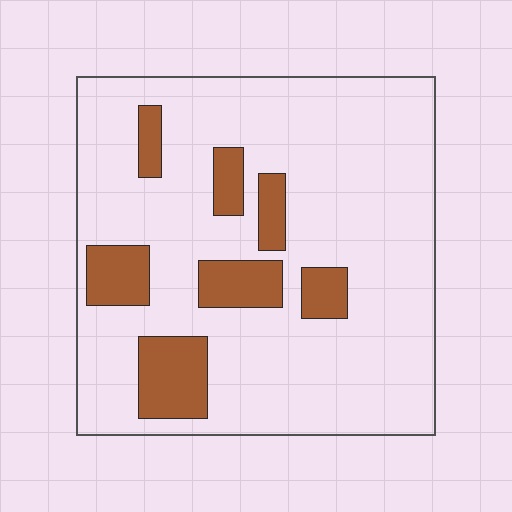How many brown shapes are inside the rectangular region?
7.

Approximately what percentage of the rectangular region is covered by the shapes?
Approximately 15%.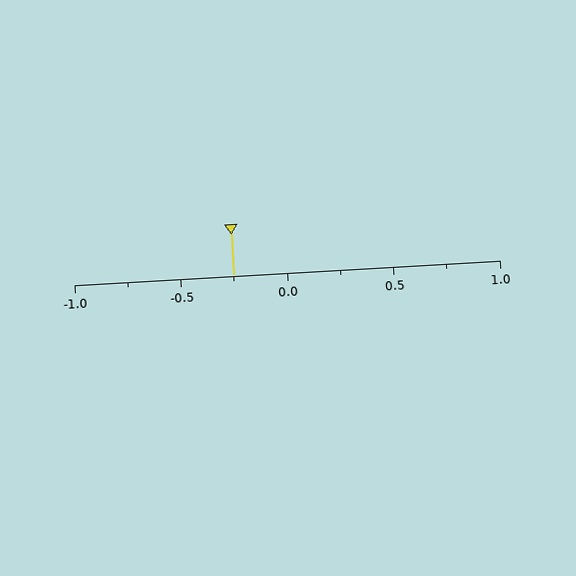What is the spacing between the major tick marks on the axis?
The major ticks are spaced 0.5 apart.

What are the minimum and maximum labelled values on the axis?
The axis runs from -1.0 to 1.0.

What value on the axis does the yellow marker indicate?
The marker indicates approximately -0.25.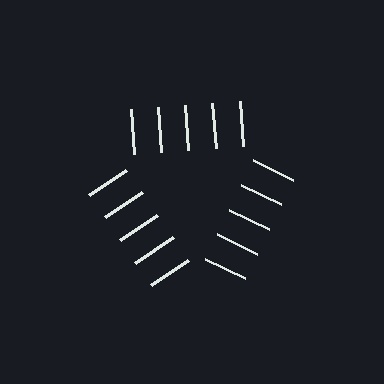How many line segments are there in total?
15 — 5 along each of the 3 edges.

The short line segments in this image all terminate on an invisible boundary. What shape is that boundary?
An illusory triangle — the line segments terminate on its edges but no continuous stroke is drawn.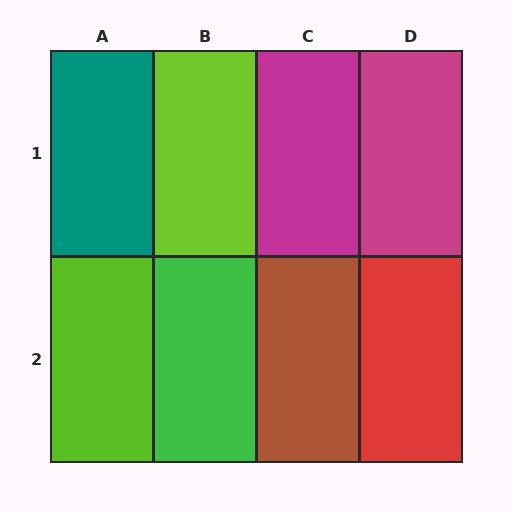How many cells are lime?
2 cells are lime.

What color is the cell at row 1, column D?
Magenta.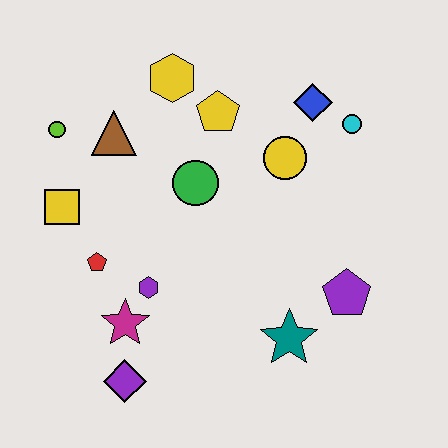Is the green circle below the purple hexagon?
No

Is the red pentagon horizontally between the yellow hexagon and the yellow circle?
No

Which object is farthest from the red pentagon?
The cyan circle is farthest from the red pentagon.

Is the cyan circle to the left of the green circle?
No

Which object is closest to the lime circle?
The brown triangle is closest to the lime circle.